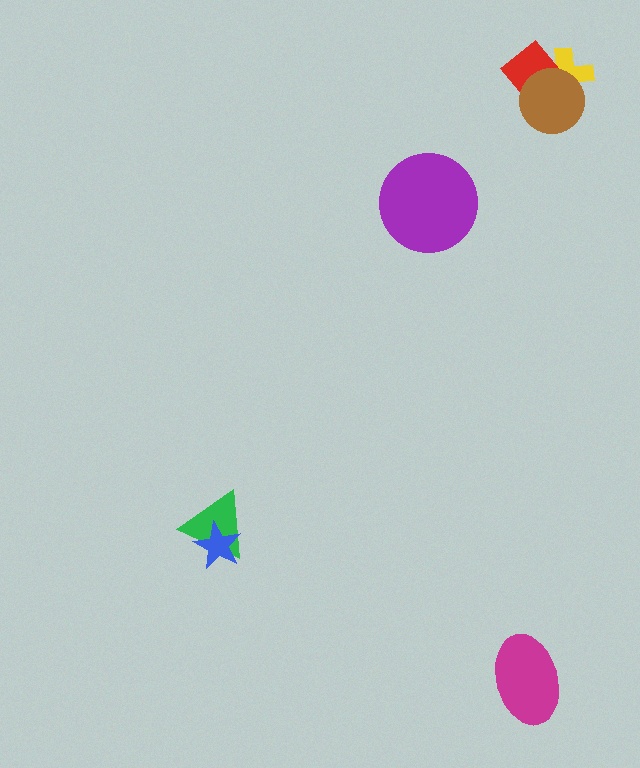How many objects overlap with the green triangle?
1 object overlaps with the green triangle.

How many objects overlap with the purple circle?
0 objects overlap with the purple circle.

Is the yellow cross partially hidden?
Yes, it is partially covered by another shape.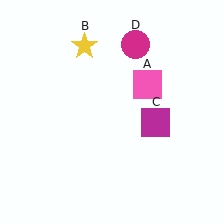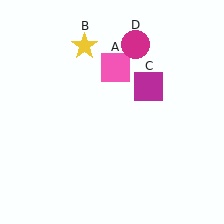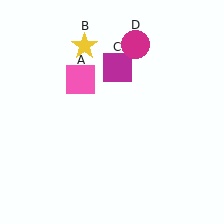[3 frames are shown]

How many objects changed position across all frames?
2 objects changed position: pink square (object A), magenta square (object C).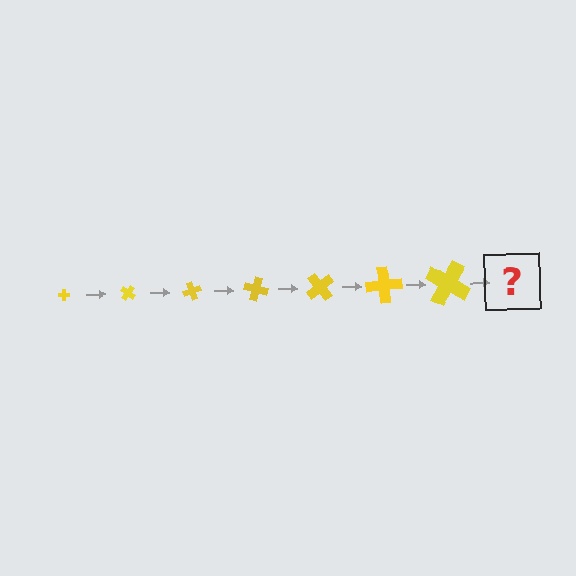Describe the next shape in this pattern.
It should be a cross, larger than the previous one and rotated 245 degrees from the start.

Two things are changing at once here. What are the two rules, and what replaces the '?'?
The two rules are that the cross grows larger each step and it rotates 35 degrees each step. The '?' should be a cross, larger than the previous one and rotated 245 degrees from the start.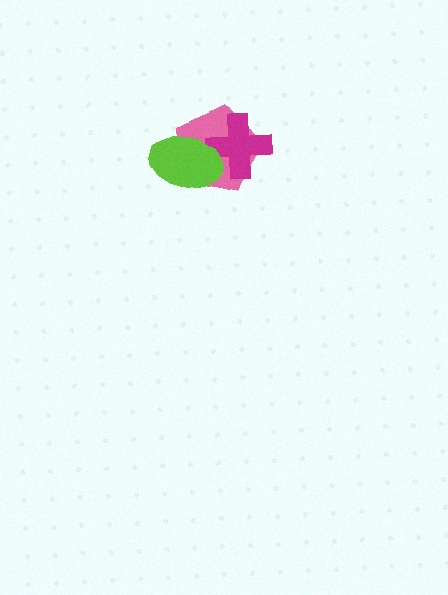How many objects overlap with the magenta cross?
2 objects overlap with the magenta cross.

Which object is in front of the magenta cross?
The lime ellipse is in front of the magenta cross.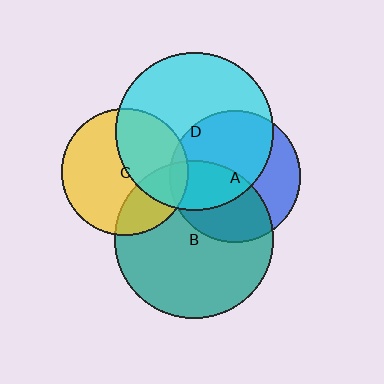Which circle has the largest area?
Circle B (teal).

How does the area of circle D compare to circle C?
Approximately 1.5 times.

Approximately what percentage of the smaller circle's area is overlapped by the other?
Approximately 40%.